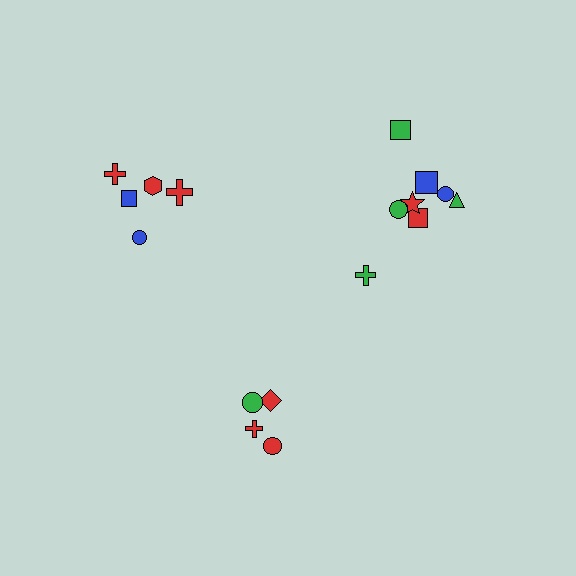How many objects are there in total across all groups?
There are 17 objects.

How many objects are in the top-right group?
There are 8 objects.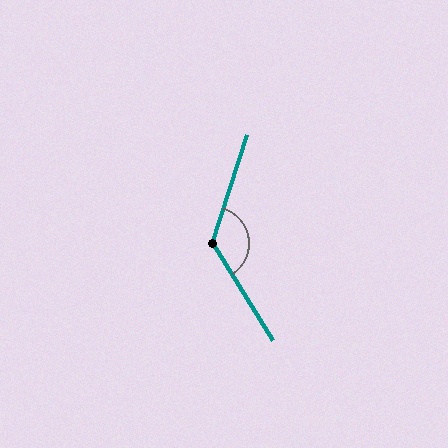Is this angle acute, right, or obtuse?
It is obtuse.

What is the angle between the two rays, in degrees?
Approximately 131 degrees.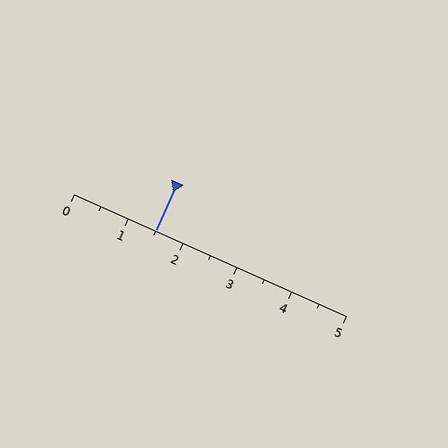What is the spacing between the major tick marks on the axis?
The major ticks are spaced 1 apart.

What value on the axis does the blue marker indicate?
The marker indicates approximately 1.5.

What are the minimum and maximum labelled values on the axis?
The axis runs from 0 to 5.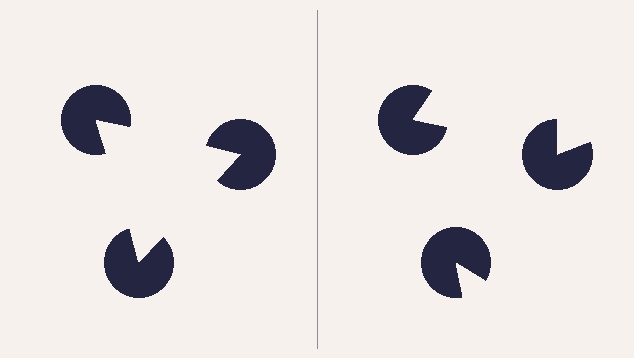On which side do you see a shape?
An illusory triangle appears on the left side. On the right side the wedge cuts are rotated, so no coherent shape forms.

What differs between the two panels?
The pac-man discs are positioned identically on both sides; only the wedge orientations differ. On the left they align to a triangle; on the right they are misaligned.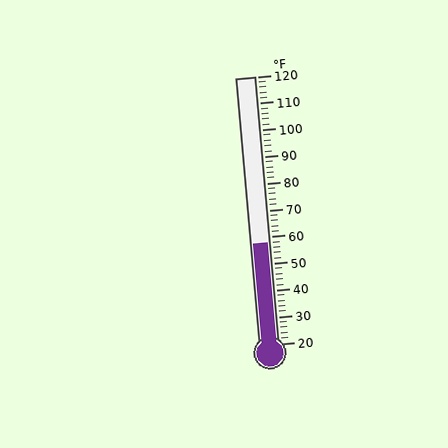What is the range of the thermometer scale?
The thermometer scale ranges from 20°F to 120°F.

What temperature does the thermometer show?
The thermometer shows approximately 58°F.